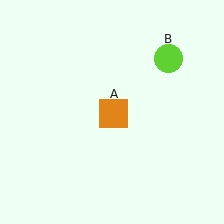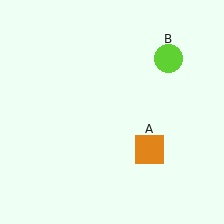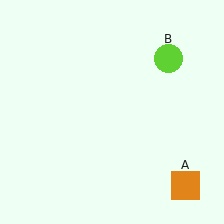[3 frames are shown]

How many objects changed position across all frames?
1 object changed position: orange square (object A).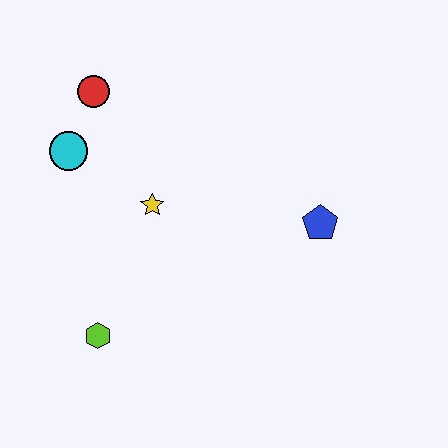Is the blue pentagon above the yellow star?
No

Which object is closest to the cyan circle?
The red circle is closest to the cyan circle.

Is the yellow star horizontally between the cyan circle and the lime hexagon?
No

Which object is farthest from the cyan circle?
The blue pentagon is farthest from the cyan circle.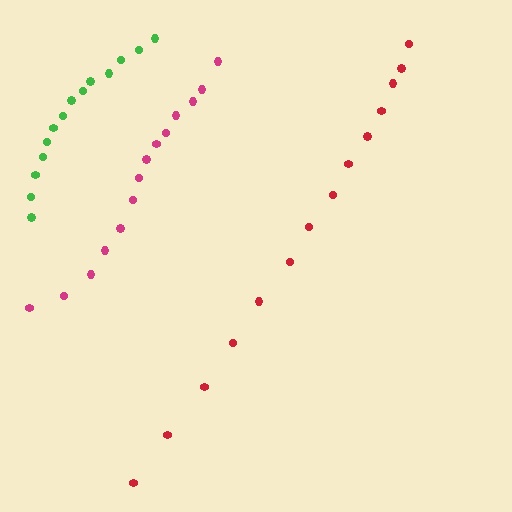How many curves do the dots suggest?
There are 3 distinct paths.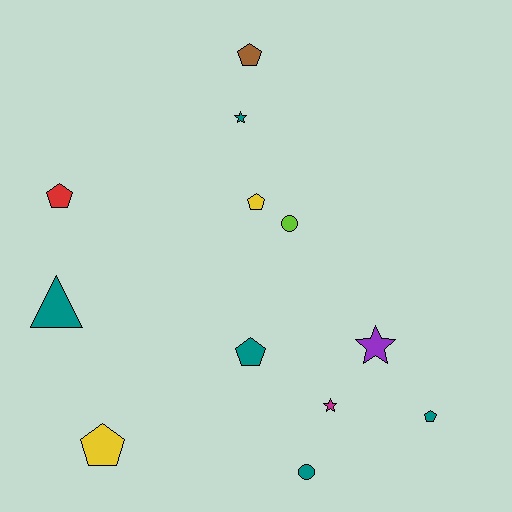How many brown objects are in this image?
There is 1 brown object.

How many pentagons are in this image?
There are 6 pentagons.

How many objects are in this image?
There are 12 objects.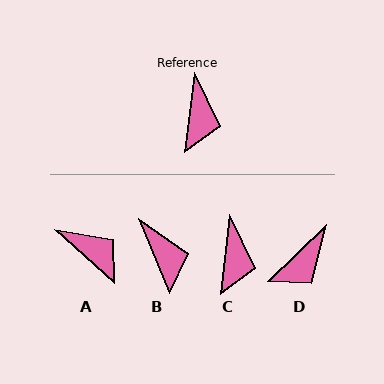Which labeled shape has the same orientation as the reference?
C.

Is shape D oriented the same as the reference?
No, it is off by about 40 degrees.